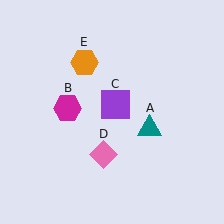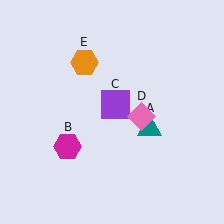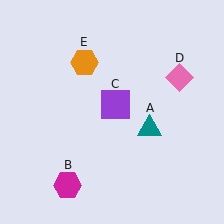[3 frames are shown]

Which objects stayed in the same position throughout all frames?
Teal triangle (object A) and purple square (object C) and orange hexagon (object E) remained stationary.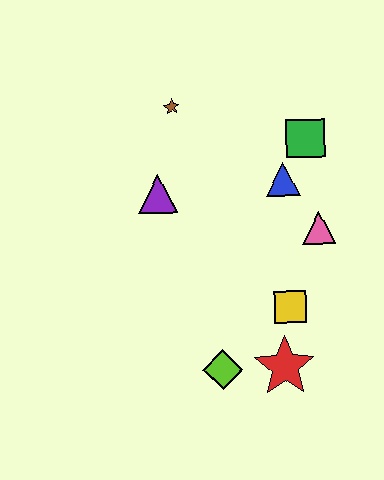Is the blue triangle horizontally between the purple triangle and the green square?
Yes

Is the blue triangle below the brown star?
Yes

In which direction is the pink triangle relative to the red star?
The pink triangle is above the red star.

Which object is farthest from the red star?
The brown star is farthest from the red star.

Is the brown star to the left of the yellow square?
Yes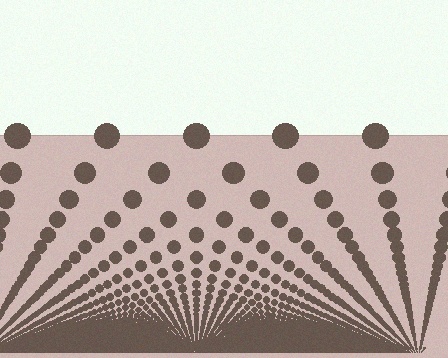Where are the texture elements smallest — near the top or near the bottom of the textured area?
Near the bottom.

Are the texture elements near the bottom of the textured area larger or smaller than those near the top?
Smaller. The gradient is inverted — elements near the bottom are smaller and denser.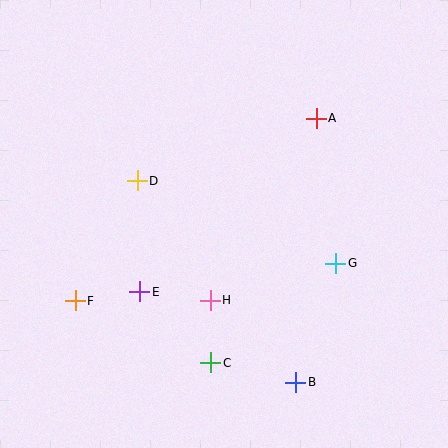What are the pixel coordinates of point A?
Point A is at (316, 118).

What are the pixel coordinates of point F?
Point F is at (75, 301).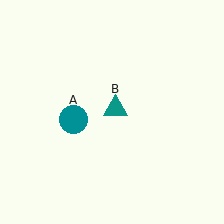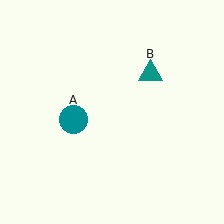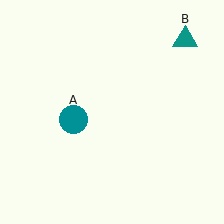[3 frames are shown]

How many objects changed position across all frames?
1 object changed position: teal triangle (object B).